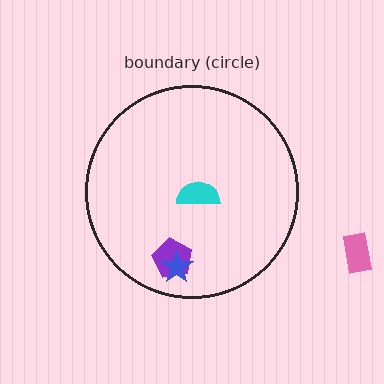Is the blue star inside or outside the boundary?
Inside.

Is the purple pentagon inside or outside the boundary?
Inside.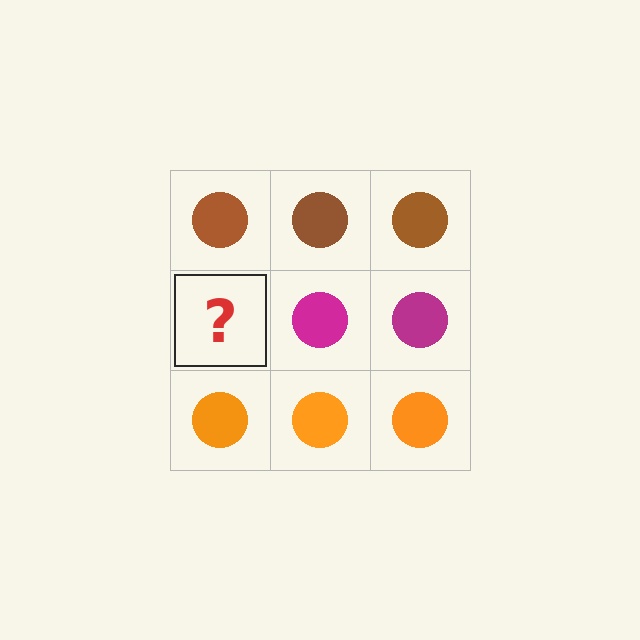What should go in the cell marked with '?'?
The missing cell should contain a magenta circle.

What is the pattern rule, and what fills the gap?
The rule is that each row has a consistent color. The gap should be filled with a magenta circle.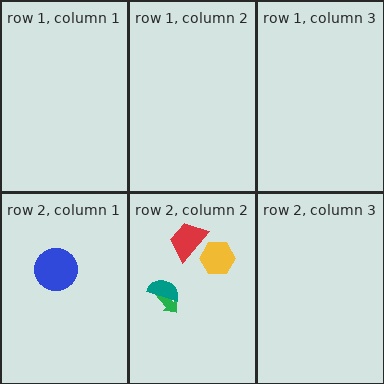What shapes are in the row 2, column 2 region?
The yellow hexagon, the green arrow, the teal semicircle, the red trapezoid.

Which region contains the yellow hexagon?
The row 2, column 2 region.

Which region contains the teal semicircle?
The row 2, column 2 region.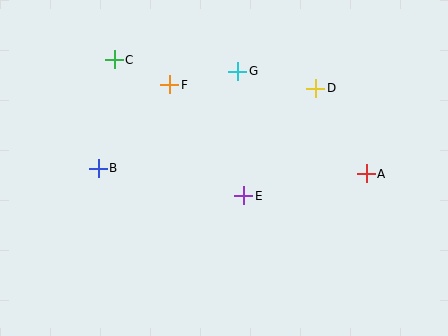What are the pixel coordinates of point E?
Point E is at (244, 196).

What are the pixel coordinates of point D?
Point D is at (316, 88).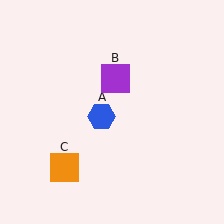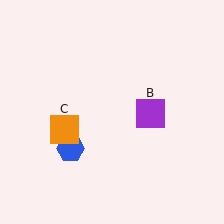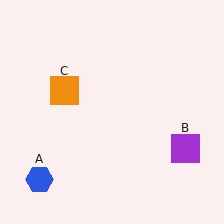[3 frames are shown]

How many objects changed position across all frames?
3 objects changed position: blue hexagon (object A), purple square (object B), orange square (object C).